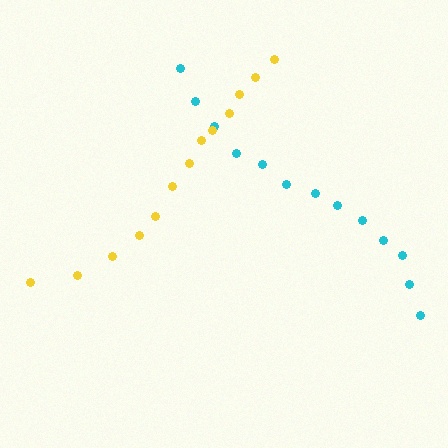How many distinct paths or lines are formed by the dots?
There are 2 distinct paths.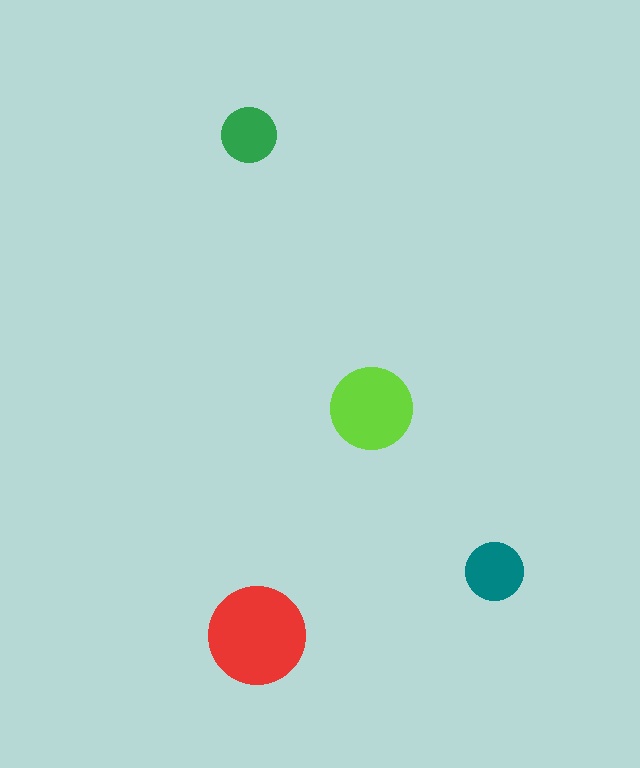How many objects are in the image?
There are 4 objects in the image.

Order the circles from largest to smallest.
the red one, the lime one, the teal one, the green one.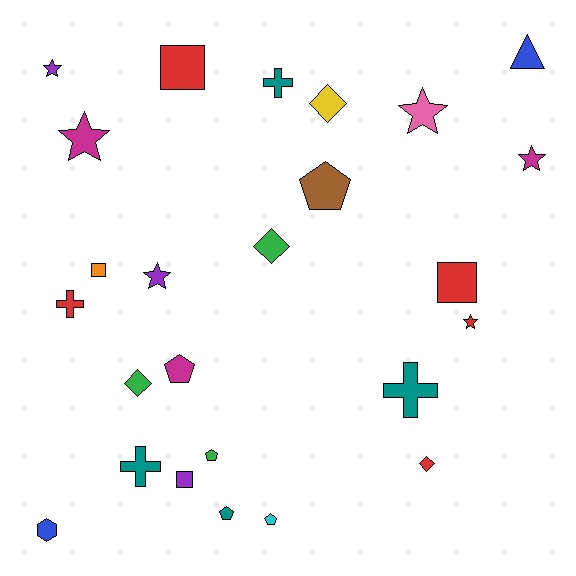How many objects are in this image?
There are 25 objects.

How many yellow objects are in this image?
There is 1 yellow object.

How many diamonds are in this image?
There are 4 diamonds.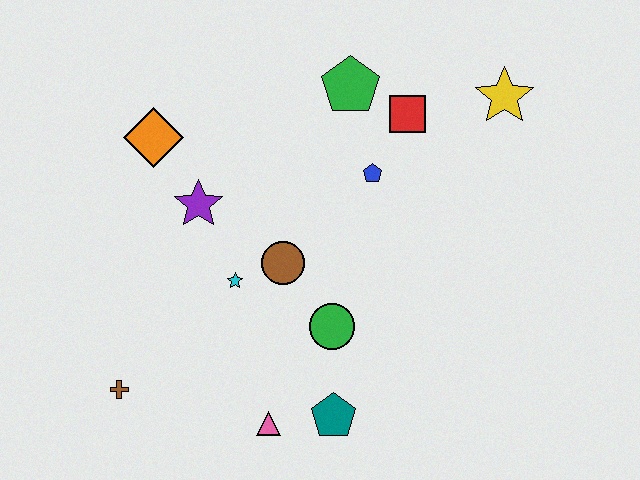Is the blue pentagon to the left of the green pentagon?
No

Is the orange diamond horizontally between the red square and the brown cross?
Yes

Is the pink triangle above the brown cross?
No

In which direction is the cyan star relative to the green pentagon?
The cyan star is below the green pentagon.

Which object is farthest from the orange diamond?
The yellow star is farthest from the orange diamond.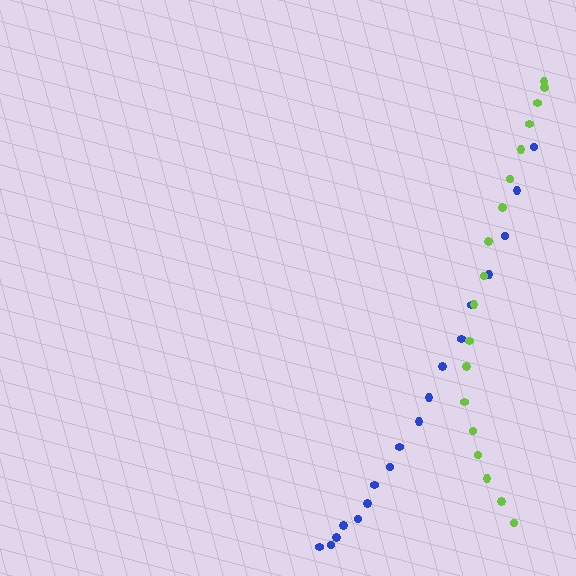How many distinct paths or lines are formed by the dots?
There are 2 distinct paths.